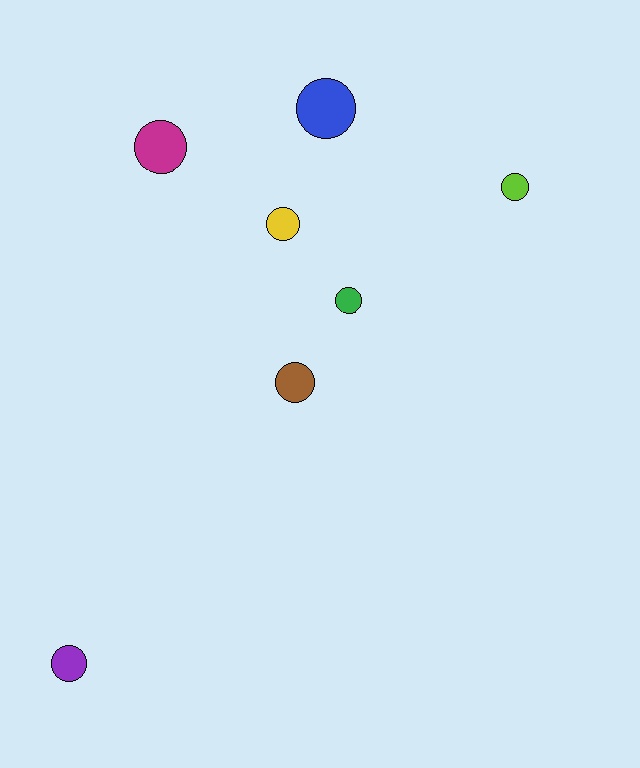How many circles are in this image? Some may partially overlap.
There are 7 circles.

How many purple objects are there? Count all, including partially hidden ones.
There is 1 purple object.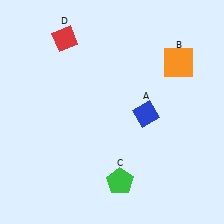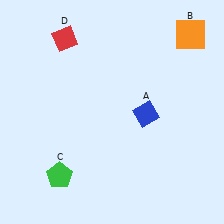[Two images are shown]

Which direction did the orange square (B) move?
The orange square (B) moved up.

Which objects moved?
The objects that moved are: the orange square (B), the green pentagon (C).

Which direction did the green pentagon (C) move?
The green pentagon (C) moved left.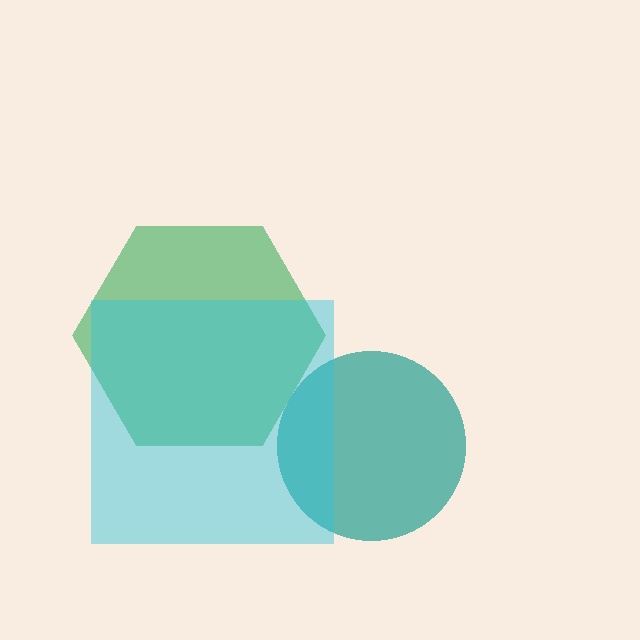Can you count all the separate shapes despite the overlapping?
Yes, there are 3 separate shapes.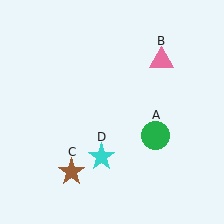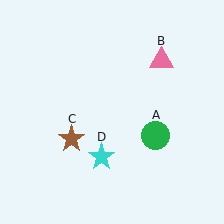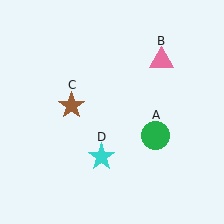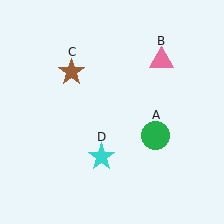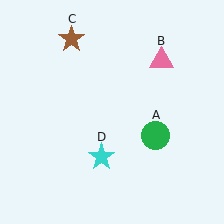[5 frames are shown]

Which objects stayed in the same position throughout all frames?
Green circle (object A) and pink triangle (object B) and cyan star (object D) remained stationary.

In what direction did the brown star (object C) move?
The brown star (object C) moved up.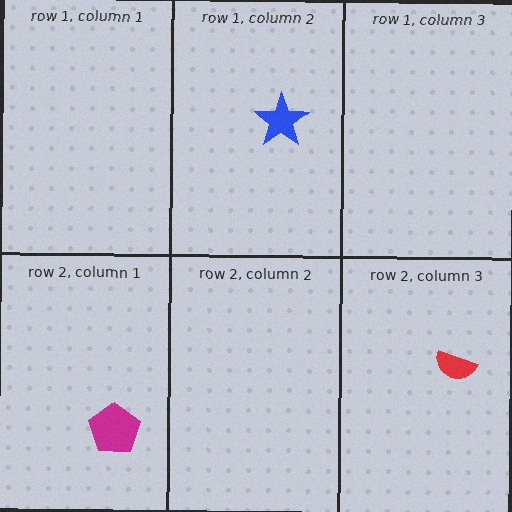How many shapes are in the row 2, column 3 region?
1.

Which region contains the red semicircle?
The row 2, column 3 region.